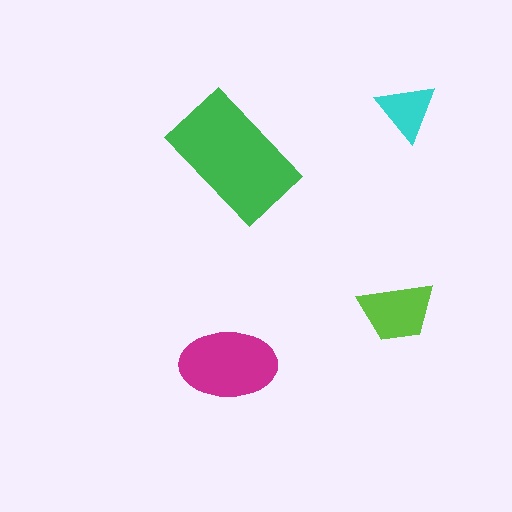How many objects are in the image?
There are 4 objects in the image.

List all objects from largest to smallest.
The green rectangle, the magenta ellipse, the lime trapezoid, the cyan triangle.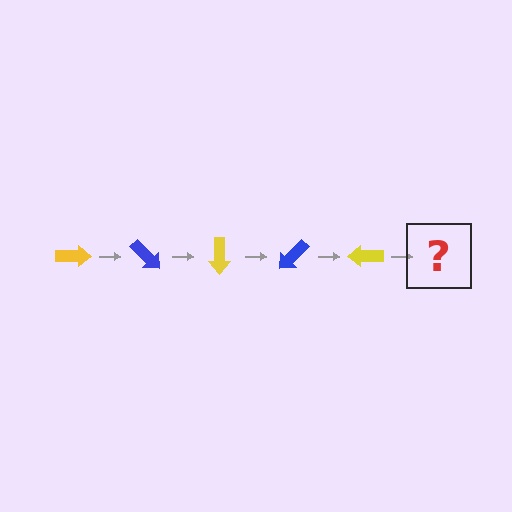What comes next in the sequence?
The next element should be a blue arrow, rotated 225 degrees from the start.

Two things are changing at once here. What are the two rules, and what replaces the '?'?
The two rules are that it rotates 45 degrees each step and the color cycles through yellow and blue. The '?' should be a blue arrow, rotated 225 degrees from the start.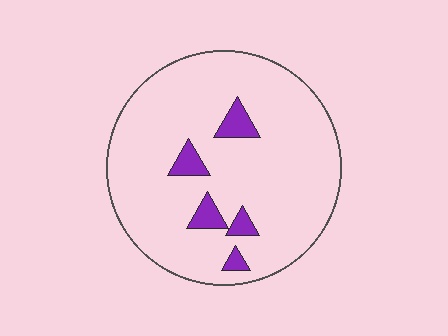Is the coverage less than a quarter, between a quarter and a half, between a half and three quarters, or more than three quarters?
Less than a quarter.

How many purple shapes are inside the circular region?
5.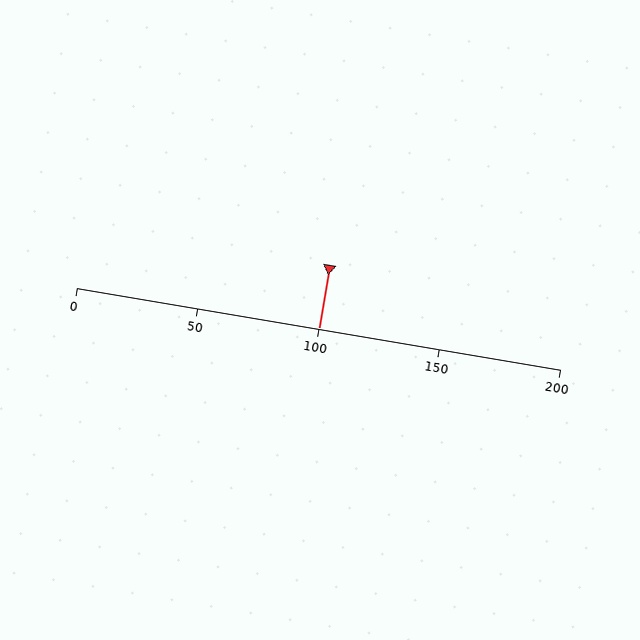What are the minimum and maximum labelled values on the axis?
The axis runs from 0 to 200.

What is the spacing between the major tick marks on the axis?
The major ticks are spaced 50 apart.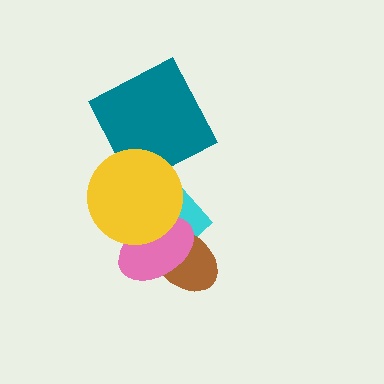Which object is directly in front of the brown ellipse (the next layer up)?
The pink ellipse is directly in front of the brown ellipse.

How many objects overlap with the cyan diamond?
3 objects overlap with the cyan diamond.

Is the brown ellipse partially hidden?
Yes, it is partially covered by another shape.